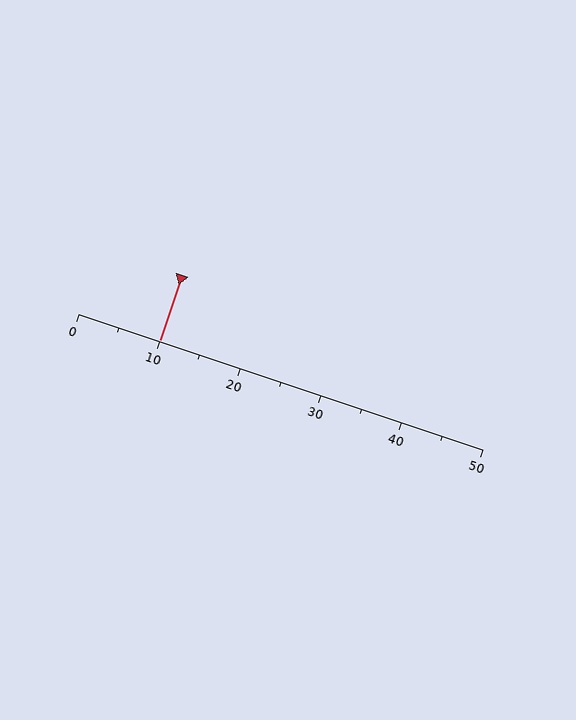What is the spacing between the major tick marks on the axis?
The major ticks are spaced 10 apart.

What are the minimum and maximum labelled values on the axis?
The axis runs from 0 to 50.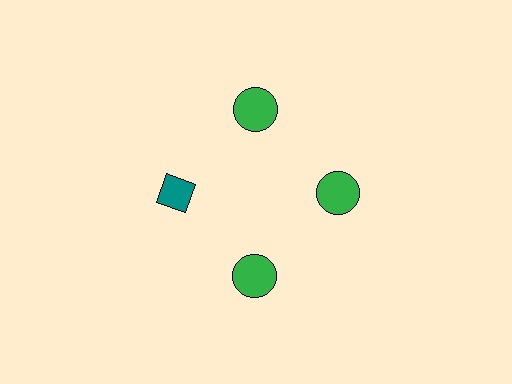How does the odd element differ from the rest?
It differs in both color (teal instead of green) and shape (diamond instead of circle).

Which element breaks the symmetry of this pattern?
The teal diamond at roughly the 9 o'clock position breaks the symmetry. All other shapes are green circles.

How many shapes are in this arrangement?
There are 4 shapes arranged in a ring pattern.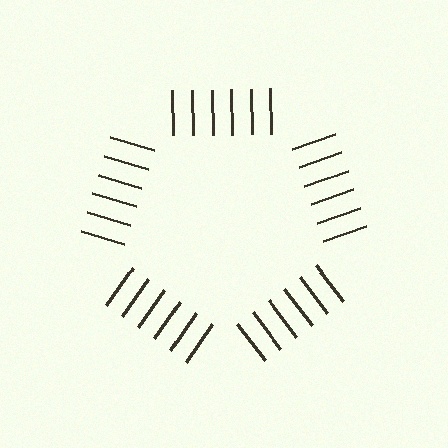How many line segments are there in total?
30 — 6 along each of the 5 edges.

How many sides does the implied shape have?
5 sides — the line-ends trace a pentagon.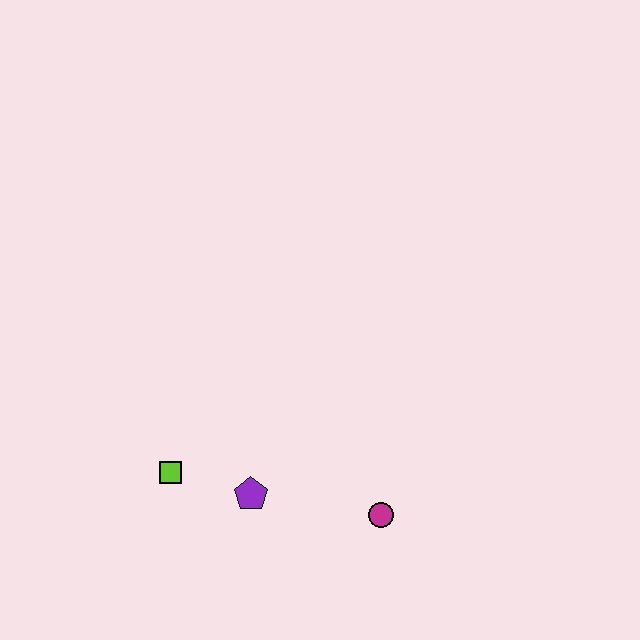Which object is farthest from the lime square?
The magenta circle is farthest from the lime square.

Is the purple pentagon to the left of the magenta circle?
Yes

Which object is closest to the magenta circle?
The purple pentagon is closest to the magenta circle.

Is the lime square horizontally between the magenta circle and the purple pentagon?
No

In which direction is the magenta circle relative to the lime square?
The magenta circle is to the right of the lime square.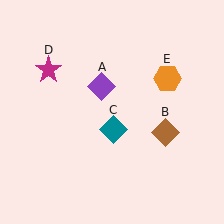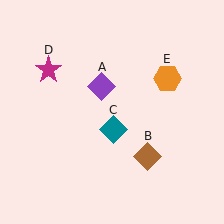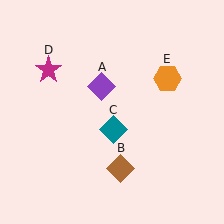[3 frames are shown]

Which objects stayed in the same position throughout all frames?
Purple diamond (object A) and teal diamond (object C) and magenta star (object D) and orange hexagon (object E) remained stationary.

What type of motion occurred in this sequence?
The brown diamond (object B) rotated clockwise around the center of the scene.